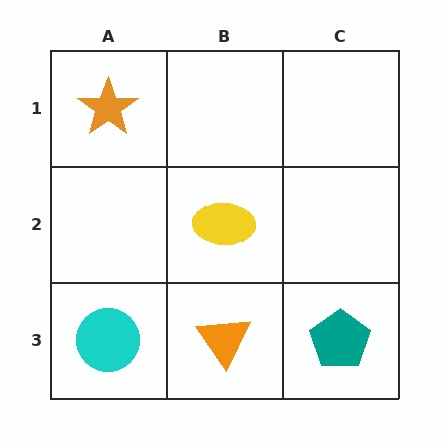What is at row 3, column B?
An orange triangle.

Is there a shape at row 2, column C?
No, that cell is empty.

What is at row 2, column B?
A yellow ellipse.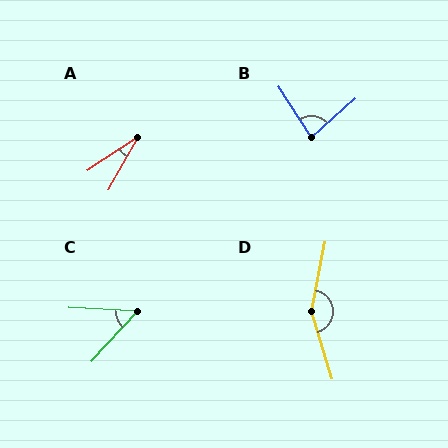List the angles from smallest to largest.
A (27°), C (50°), B (81°), D (152°).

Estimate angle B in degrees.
Approximately 81 degrees.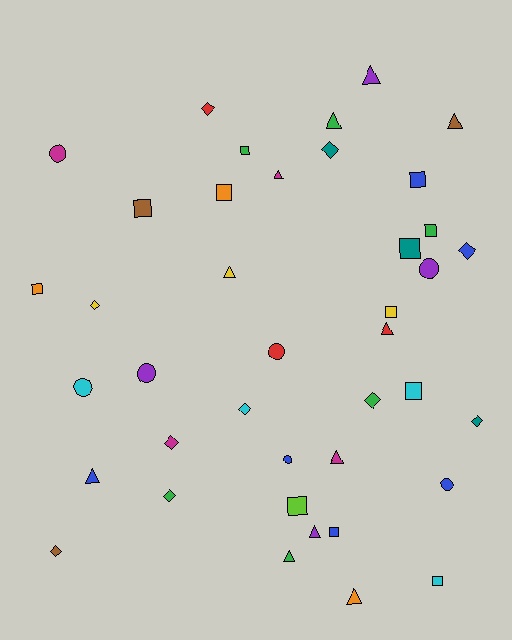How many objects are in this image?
There are 40 objects.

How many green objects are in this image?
There are 6 green objects.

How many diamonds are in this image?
There are 10 diamonds.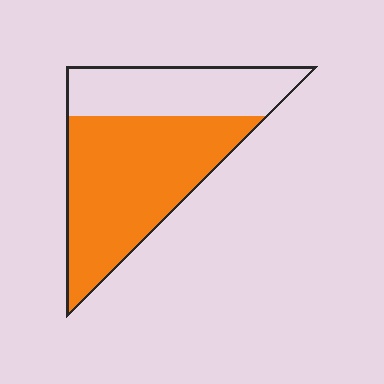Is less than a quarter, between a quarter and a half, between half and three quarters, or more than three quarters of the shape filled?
Between half and three quarters.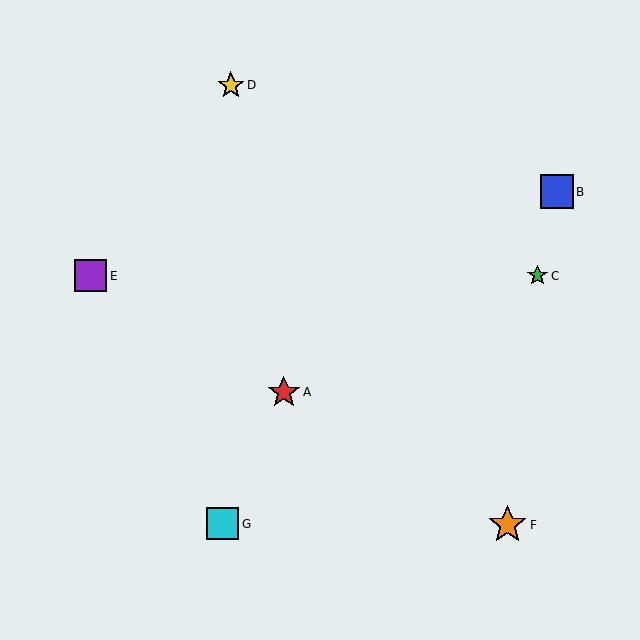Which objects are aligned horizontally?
Objects C, E are aligned horizontally.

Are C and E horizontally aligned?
Yes, both are at y≈276.